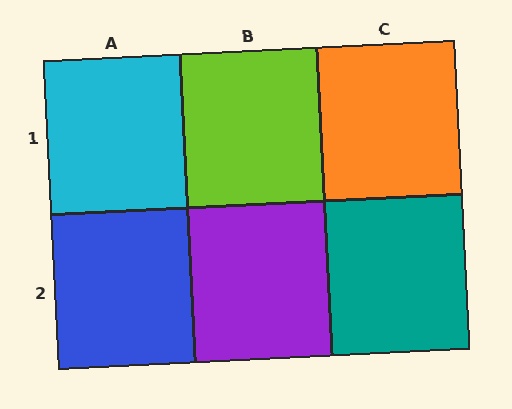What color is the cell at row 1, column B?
Lime.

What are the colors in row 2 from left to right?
Blue, purple, teal.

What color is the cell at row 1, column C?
Orange.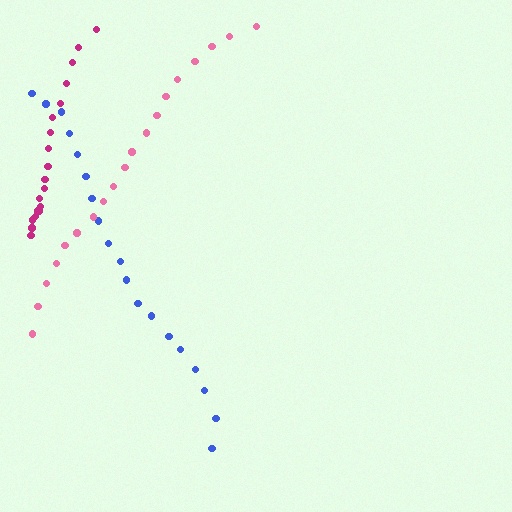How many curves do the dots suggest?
There are 3 distinct paths.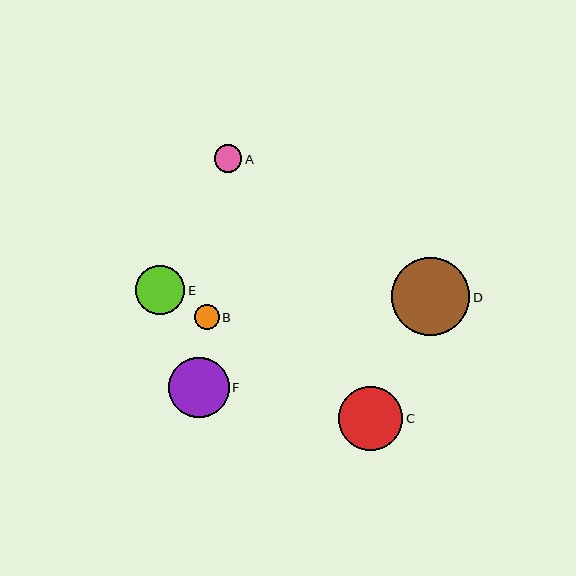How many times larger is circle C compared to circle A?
Circle C is approximately 2.3 times the size of circle A.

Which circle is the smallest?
Circle B is the smallest with a size of approximately 25 pixels.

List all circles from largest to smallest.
From largest to smallest: D, C, F, E, A, B.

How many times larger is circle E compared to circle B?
Circle E is approximately 2.0 times the size of circle B.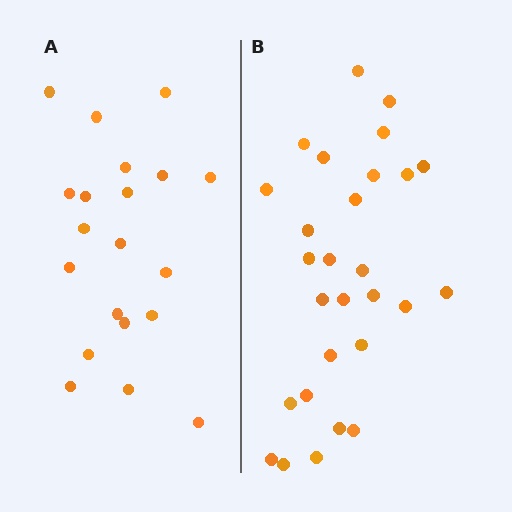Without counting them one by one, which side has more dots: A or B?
Region B (the right region) has more dots.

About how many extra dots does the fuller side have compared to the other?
Region B has roughly 8 or so more dots than region A.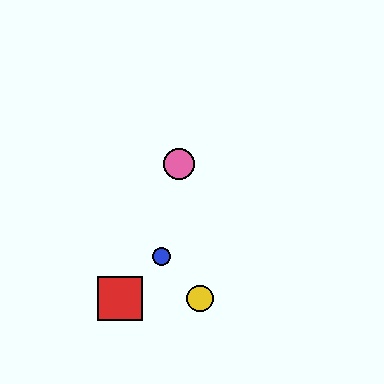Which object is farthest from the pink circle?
The red square is farthest from the pink circle.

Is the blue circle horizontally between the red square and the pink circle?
Yes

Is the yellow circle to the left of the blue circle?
No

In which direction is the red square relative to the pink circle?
The red square is below the pink circle.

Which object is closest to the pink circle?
The blue circle is closest to the pink circle.